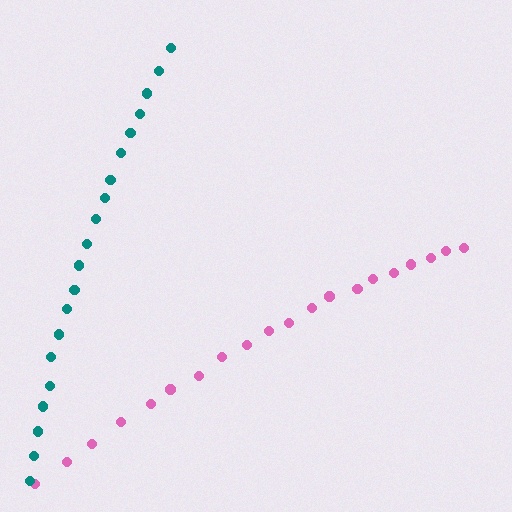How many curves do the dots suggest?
There are 2 distinct paths.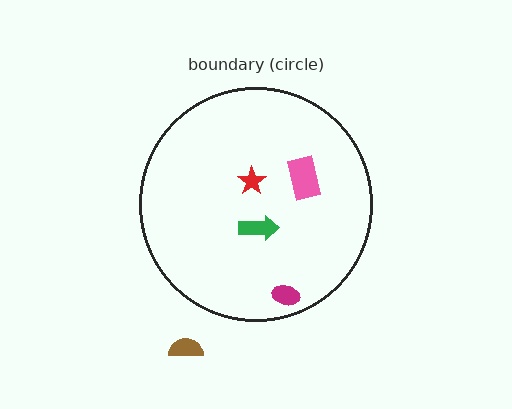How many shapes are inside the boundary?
4 inside, 1 outside.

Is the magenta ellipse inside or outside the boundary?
Inside.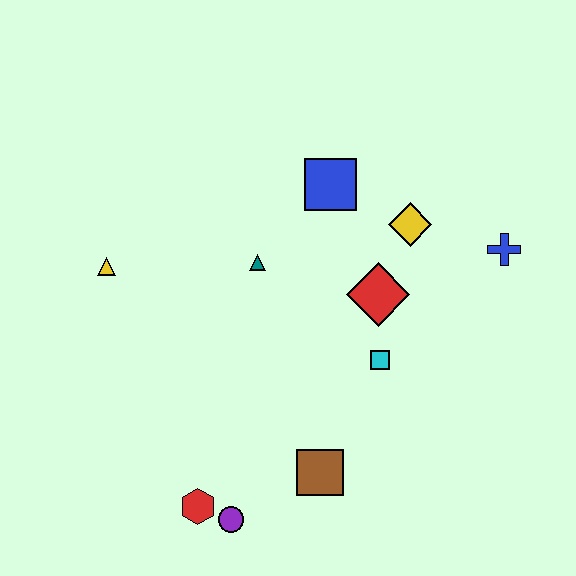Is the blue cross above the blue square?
No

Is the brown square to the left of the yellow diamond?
Yes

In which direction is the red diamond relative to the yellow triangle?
The red diamond is to the right of the yellow triangle.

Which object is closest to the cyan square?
The red diamond is closest to the cyan square.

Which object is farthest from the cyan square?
The yellow triangle is farthest from the cyan square.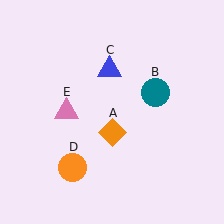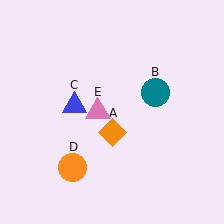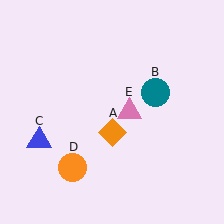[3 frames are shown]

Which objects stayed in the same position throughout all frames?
Orange diamond (object A) and teal circle (object B) and orange circle (object D) remained stationary.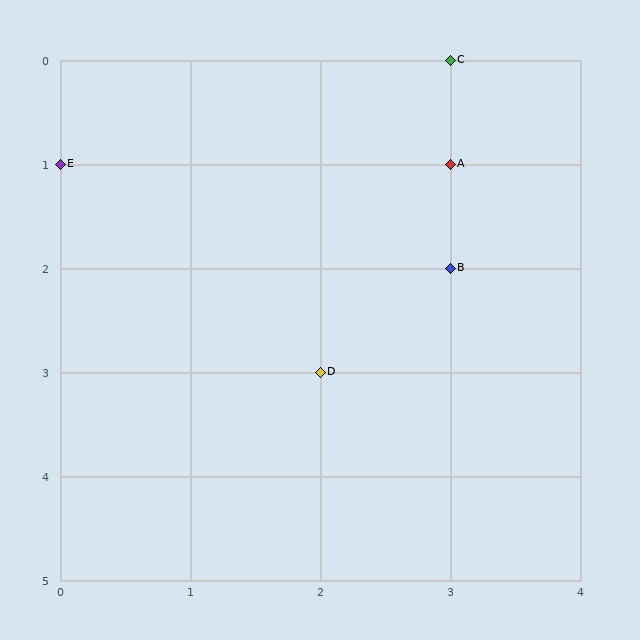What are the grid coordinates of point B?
Point B is at grid coordinates (3, 2).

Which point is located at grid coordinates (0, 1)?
Point E is at (0, 1).